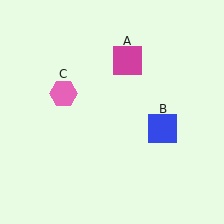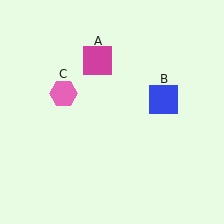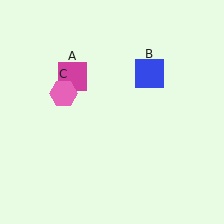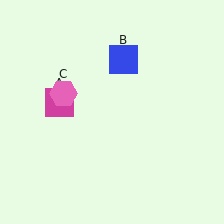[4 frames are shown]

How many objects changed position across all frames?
2 objects changed position: magenta square (object A), blue square (object B).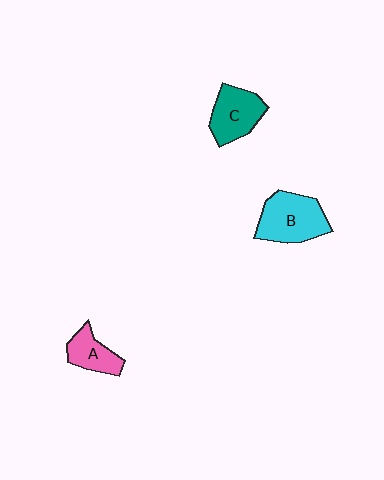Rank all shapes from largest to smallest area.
From largest to smallest: B (cyan), C (teal), A (pink).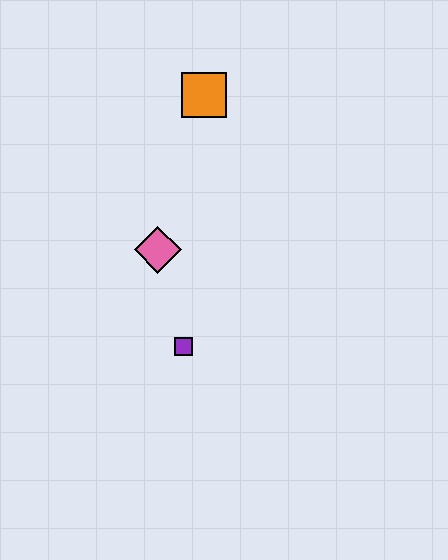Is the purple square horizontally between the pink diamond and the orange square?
Yes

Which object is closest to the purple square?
The pink diamond is closest to the purple square.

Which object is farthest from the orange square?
The purple square is farthest from the orange square.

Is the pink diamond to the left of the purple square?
Yes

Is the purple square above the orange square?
No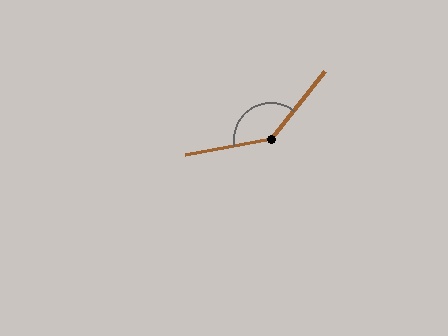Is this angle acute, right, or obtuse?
It is obtuse.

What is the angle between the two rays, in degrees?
Approximately 139 degrees.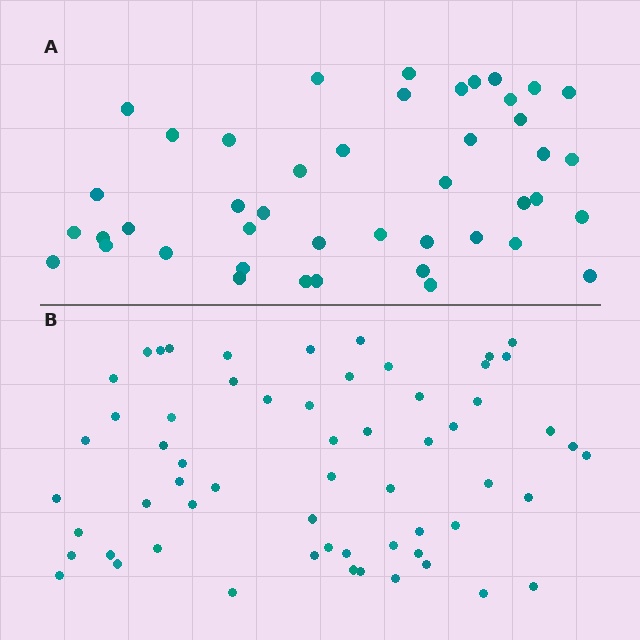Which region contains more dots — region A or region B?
Region B (the bottom region) has more dots.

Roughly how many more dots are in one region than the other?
Region B has approximately 15 more dots than region A.